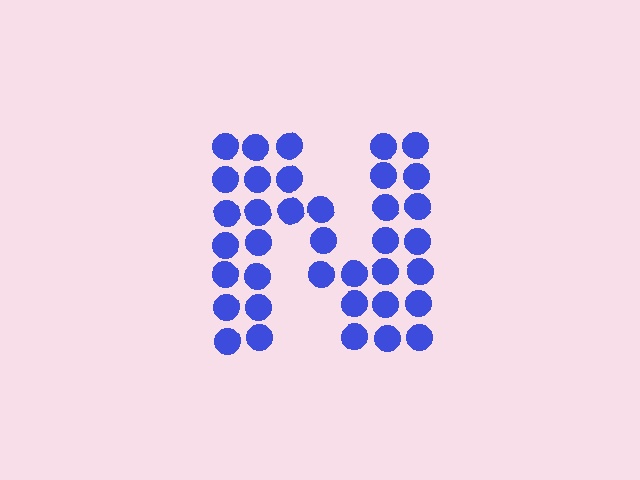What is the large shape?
The large shape is the letter N.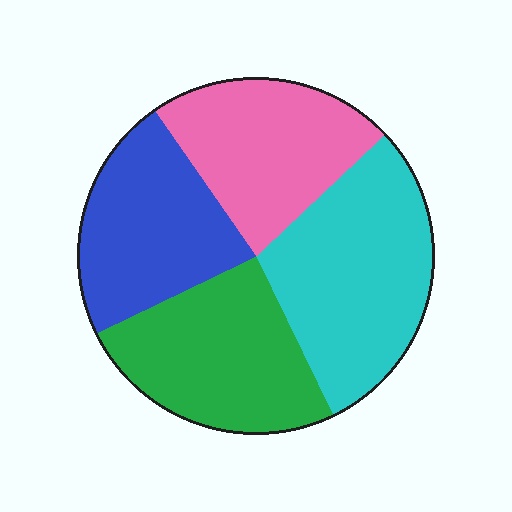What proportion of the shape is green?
Green covers 25% of the shape.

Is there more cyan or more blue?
Cyan.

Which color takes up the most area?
Cyan, at roughly 30%.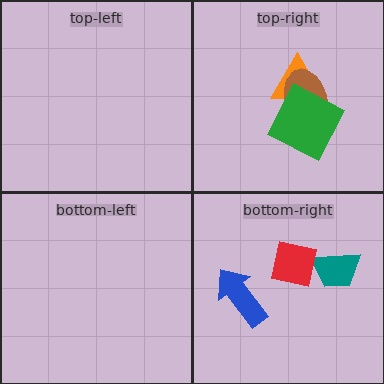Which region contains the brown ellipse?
The top-right region.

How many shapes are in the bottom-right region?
3.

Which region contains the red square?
The bottom-right region.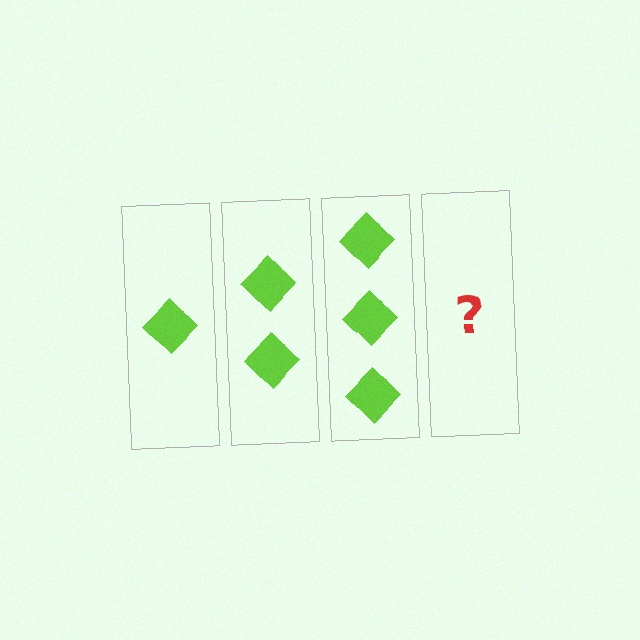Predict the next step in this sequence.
The next step is 4 diamonds.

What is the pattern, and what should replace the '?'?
The pattern is that each step adds one more diamond. The '?' should be 4 diamonds.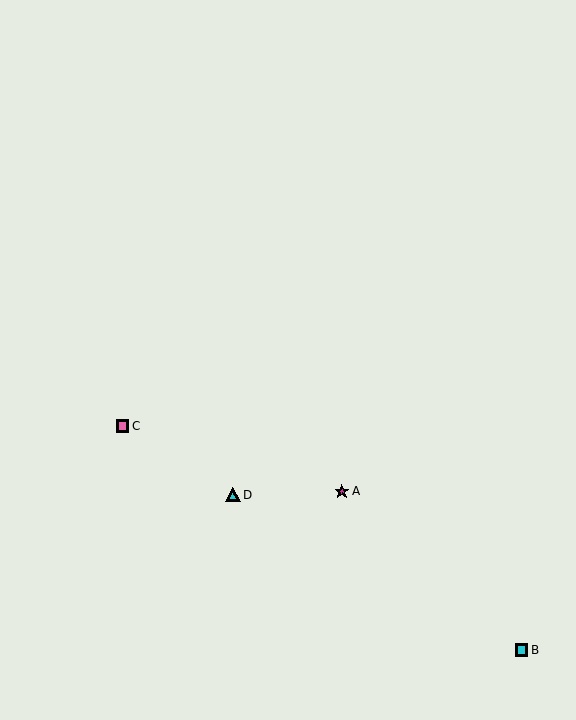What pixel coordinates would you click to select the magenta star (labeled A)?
Click at (342, 492) to select the magenta star A.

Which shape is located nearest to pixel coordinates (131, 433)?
The pink square (labeled C) at (122, 426) is nearest to that location.